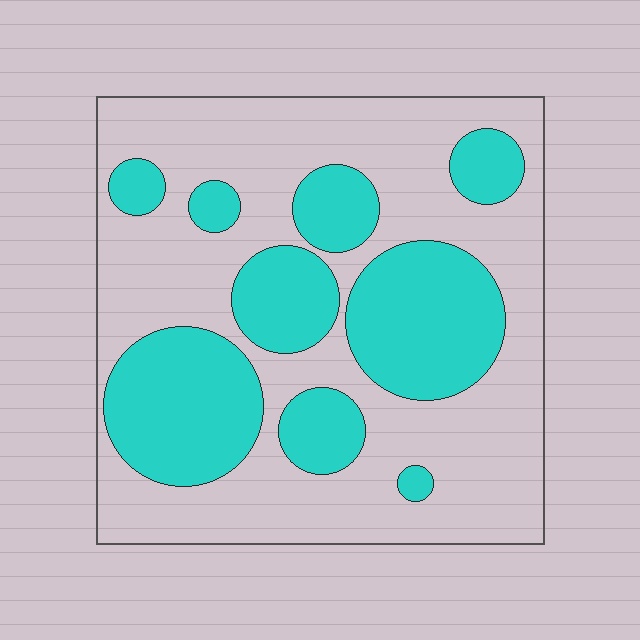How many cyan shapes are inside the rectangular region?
9.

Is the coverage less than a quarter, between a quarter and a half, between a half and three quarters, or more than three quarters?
Between a quarter and a half.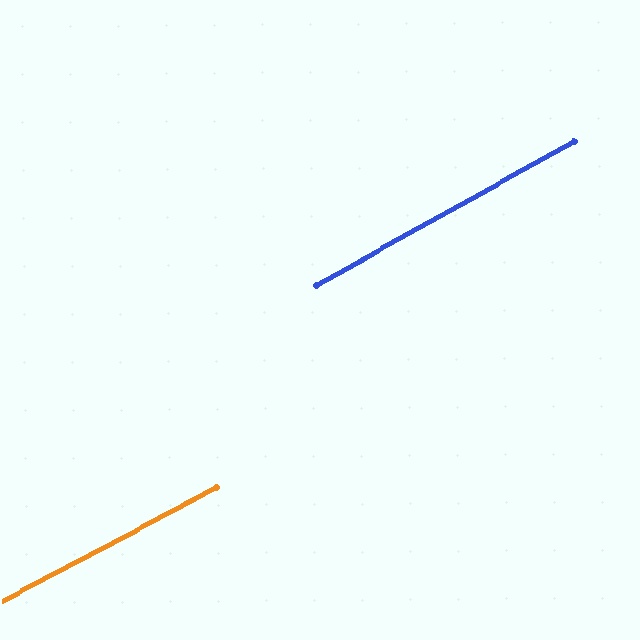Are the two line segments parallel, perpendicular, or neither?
Parallel — their directions differ by only 1.2°.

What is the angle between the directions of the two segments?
Approximately 1 degree.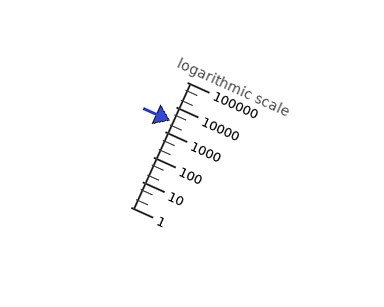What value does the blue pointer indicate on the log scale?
The pointer indicates approximately 2800.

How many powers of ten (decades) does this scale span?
The scale spans 5 decades, from 1 to 100000.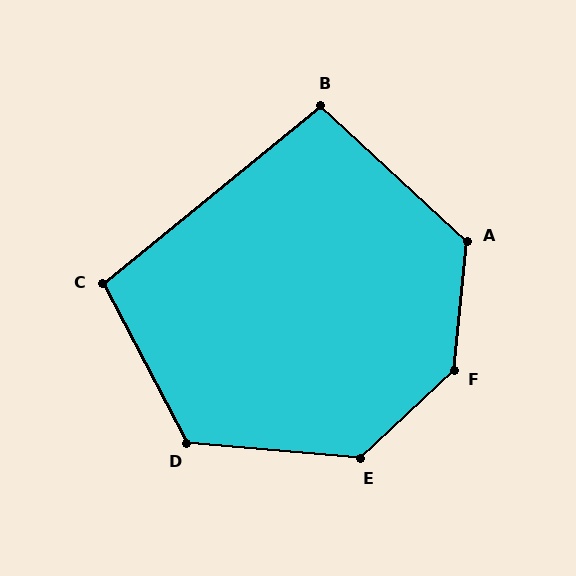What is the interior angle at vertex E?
Approximately 132 degrees (obtuse).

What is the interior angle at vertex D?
Approximately 123 degrees (obtuse).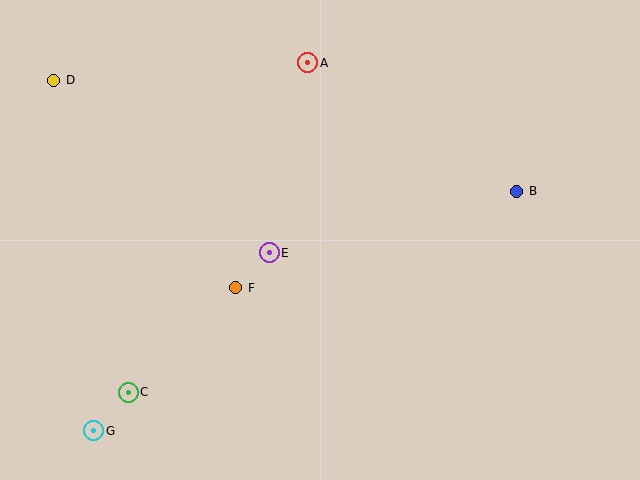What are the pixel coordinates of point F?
Point F is at (236, 288).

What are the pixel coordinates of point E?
Point E is at (269, 253).